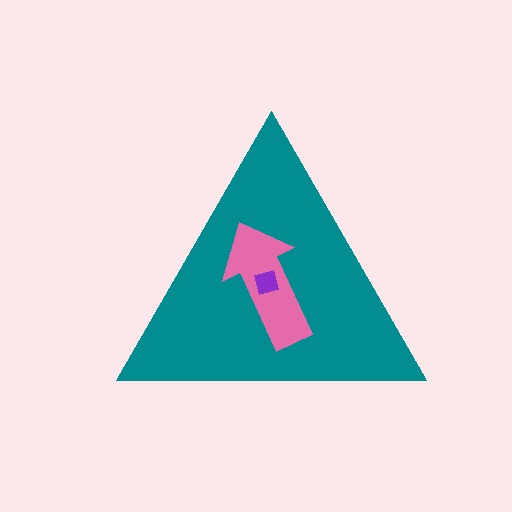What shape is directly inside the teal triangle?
The pink arrow.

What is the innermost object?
The purple square.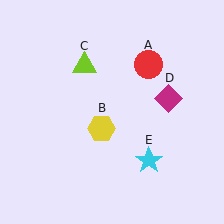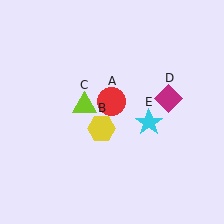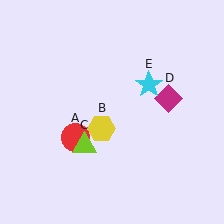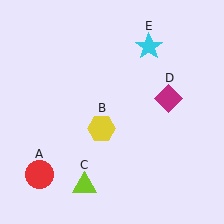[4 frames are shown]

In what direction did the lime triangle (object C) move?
The lime triangle (object C) moved down.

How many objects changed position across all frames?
3 objects changed position: red circle (object A), lime triangle (object C), cyan star (object E).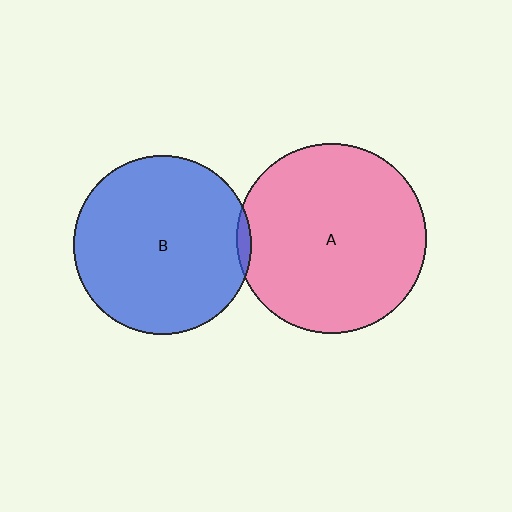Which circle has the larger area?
Circle A (pink).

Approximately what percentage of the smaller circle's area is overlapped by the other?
Approximately 5%.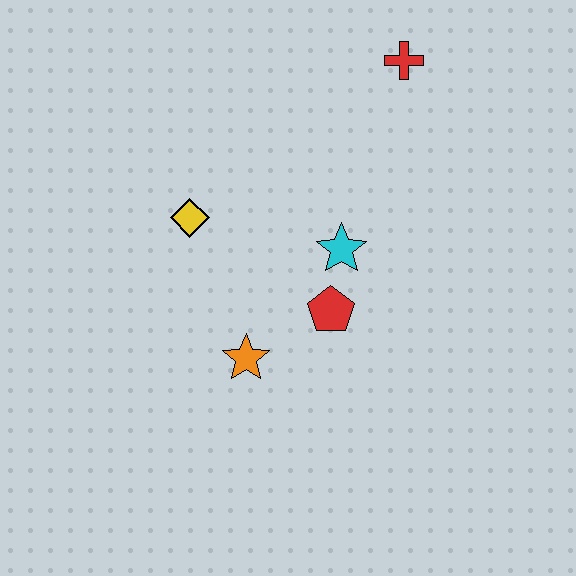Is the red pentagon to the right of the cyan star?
No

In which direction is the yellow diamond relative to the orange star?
The yellow diamond is above the orange star.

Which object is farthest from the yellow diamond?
The red cross is farthest from the yellow diamond.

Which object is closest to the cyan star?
The red pentagon is closest to the cyan star.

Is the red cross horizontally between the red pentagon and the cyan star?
No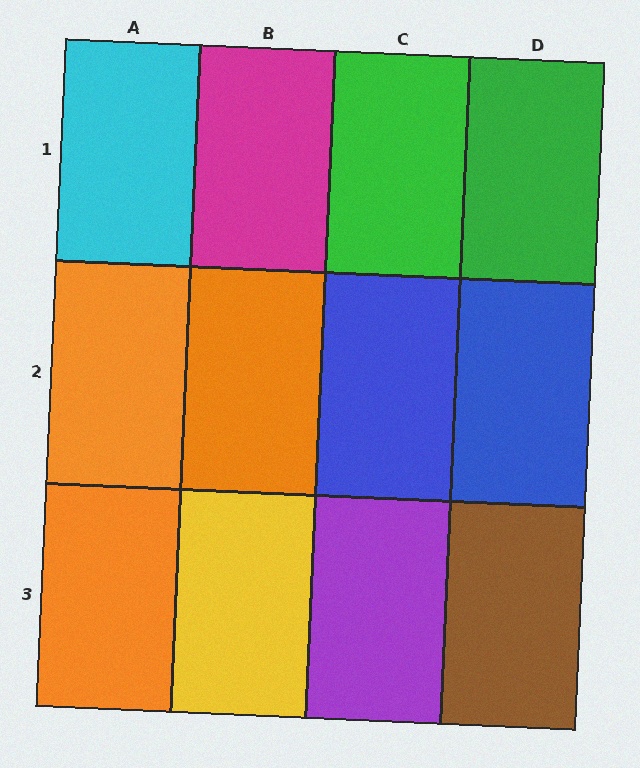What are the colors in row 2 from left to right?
Orange, orange, blue, blue.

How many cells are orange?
3 cells are orange.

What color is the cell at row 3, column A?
Orange.